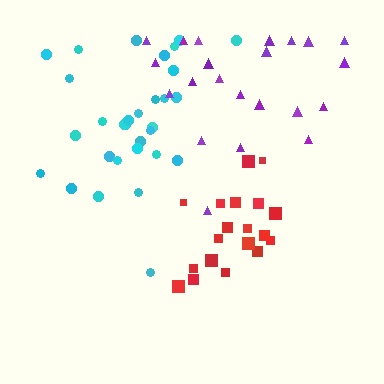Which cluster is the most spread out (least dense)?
Purple.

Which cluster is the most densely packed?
Red.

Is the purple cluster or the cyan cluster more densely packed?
Cyan.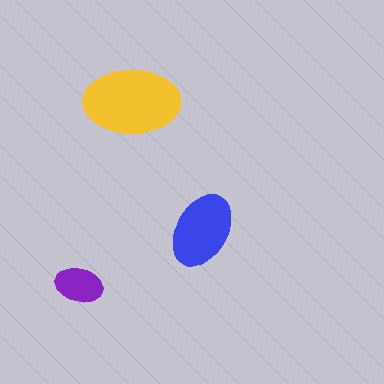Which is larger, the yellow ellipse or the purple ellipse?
The yellow one.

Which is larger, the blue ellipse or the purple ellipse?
The blue one.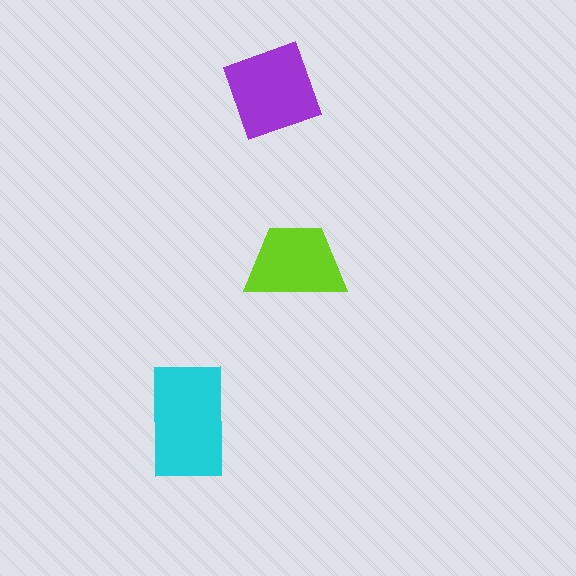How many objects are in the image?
There are 3 objects in the image.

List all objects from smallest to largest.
The lime trapezoid, the purple square, the cyan rectangle.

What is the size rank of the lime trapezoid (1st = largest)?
3rd.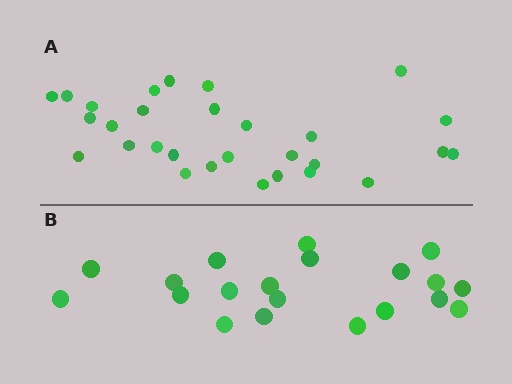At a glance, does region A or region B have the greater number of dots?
Region A (the top region) has more dots.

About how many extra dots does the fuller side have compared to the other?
Region A has roughly 8 or so more dots than region B.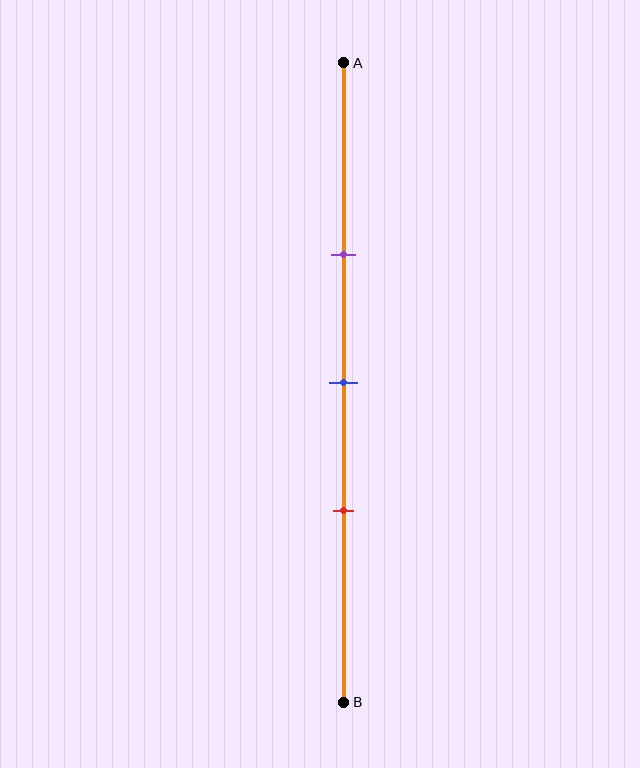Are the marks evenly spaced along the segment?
Yes, the marks are approximately evenly spaced.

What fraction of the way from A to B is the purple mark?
The purple mark is approximately 30% (0.3) of the way from A to B.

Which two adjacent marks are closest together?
The blue and red marks are the closest adjacent pair.